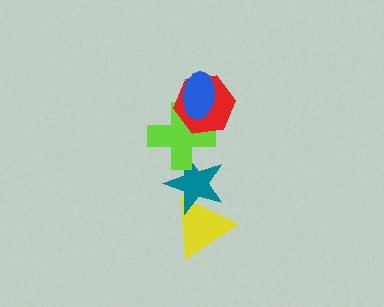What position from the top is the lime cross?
The lime cross is 3rd from the top.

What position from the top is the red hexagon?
The red hexagon is 2nd from the top.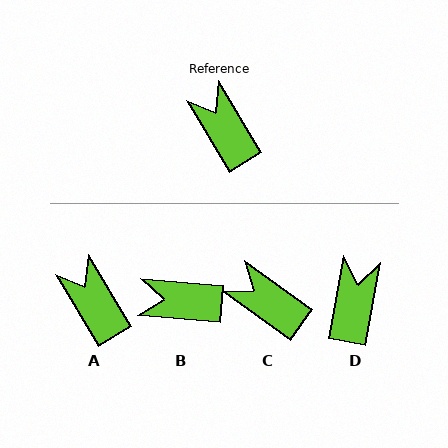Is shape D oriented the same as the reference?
No, it is off by about 41 degrees.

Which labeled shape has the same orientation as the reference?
A.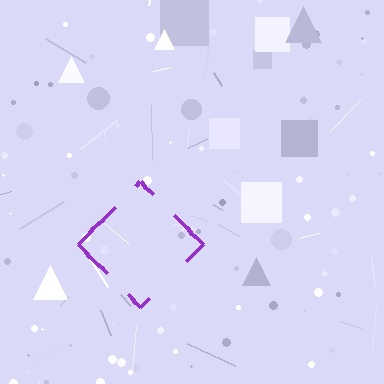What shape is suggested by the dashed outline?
The dashed outline suggests a diamond.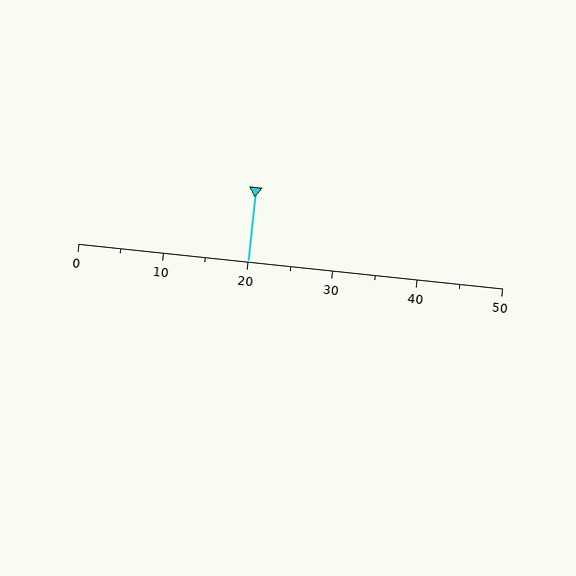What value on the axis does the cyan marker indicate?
The marker indicates approximately 20.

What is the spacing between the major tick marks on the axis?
The major ticks are spaced 10 apart.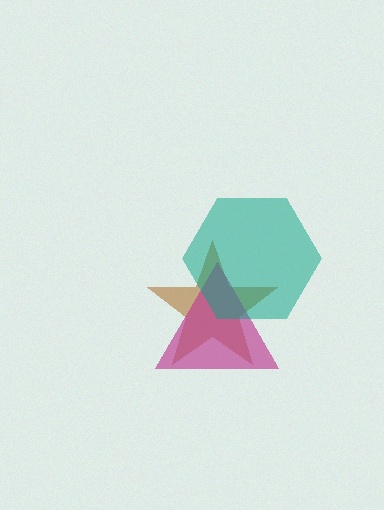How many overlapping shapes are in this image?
There are 3 overlapping shapes in the image.